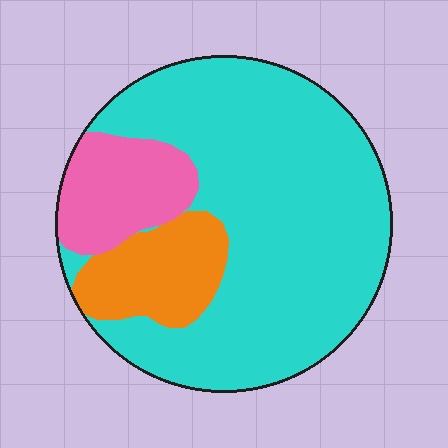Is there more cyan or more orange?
Cyan.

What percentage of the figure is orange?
Orange takes up about one eighth (1/8) of the figure.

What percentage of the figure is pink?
Pink takes up less than a quarter of the figure.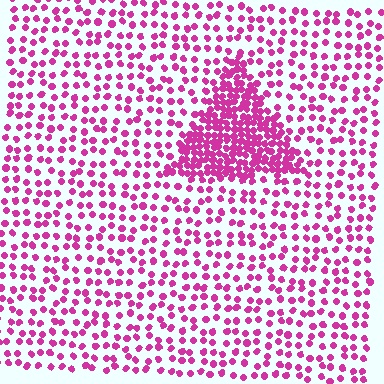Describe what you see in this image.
The image contains small magenta elements arranged at two different densities. A triangle-shaped region is visible where the elements are more densely packed than the surrounding area.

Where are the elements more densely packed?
The elements are more densely packed inside the triangle boundary.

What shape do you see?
I see a triangle.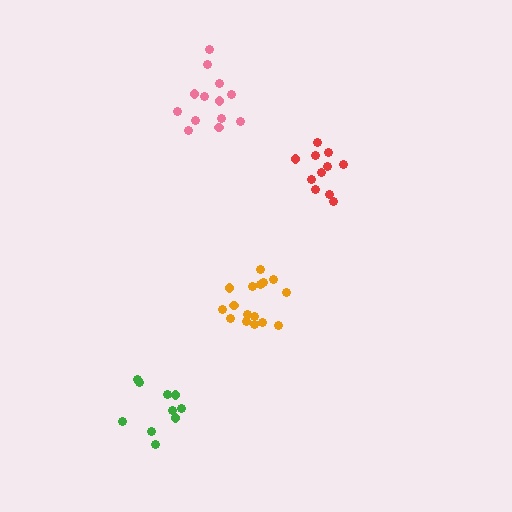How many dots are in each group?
Group 1: 16 dots, Group 2: 11 dots, Group 3: 13 dots, Group 4: 10 dots (50 total).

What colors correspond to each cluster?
The clusters are colored: orange, red, pink, green.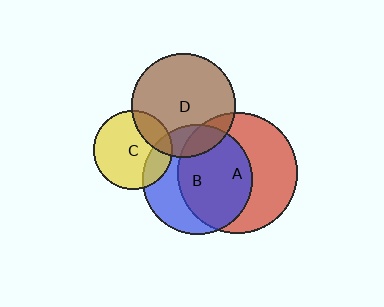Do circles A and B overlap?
Yes.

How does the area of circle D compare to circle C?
Approximately 1.8 times.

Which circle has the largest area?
Circle A (red).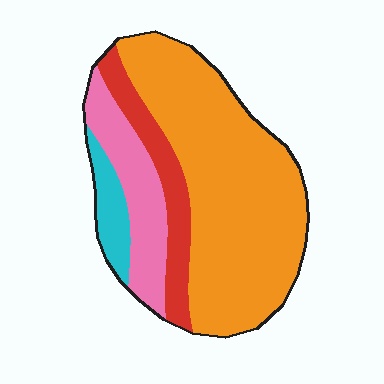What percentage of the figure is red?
Red covers 14% of the figure.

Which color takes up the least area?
Cyan, at roughly 5%.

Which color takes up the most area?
Orange, at roughly 60%.